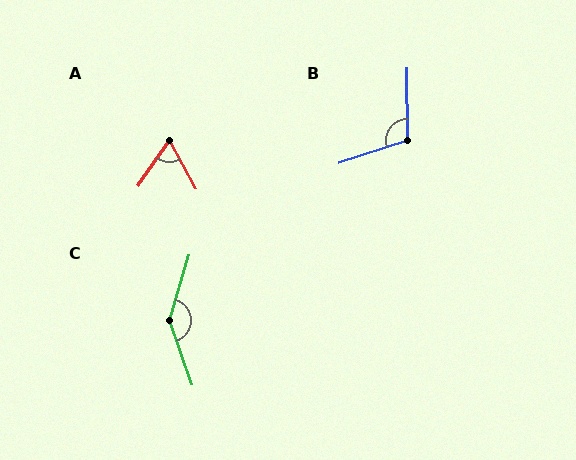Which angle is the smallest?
A, at approximately 64 degrees.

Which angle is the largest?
C, at approximately 144 degrees.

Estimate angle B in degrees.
Approximately 108 degrees.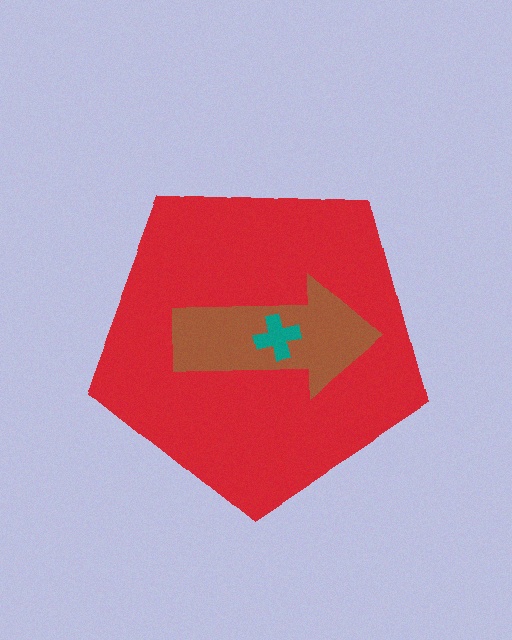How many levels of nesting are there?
3.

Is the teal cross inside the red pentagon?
Yes.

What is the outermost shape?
The red pentagon.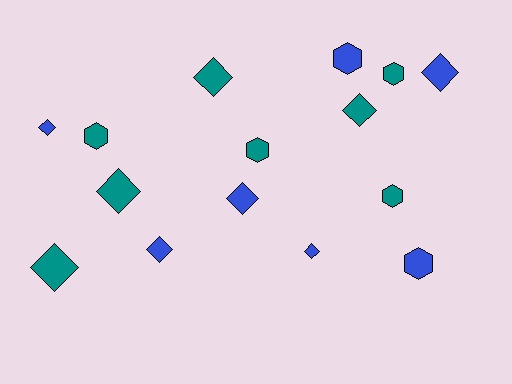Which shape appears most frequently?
Diamond, with 9 objects.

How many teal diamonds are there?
There are 4 teal diamonds.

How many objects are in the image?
There are 15 objects.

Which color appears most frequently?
Teal, with 8 objects.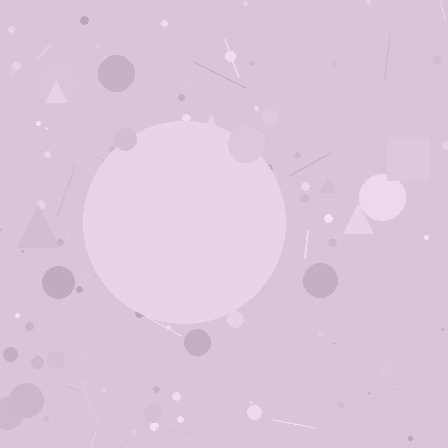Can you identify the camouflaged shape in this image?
The camouflaged shape is a circle.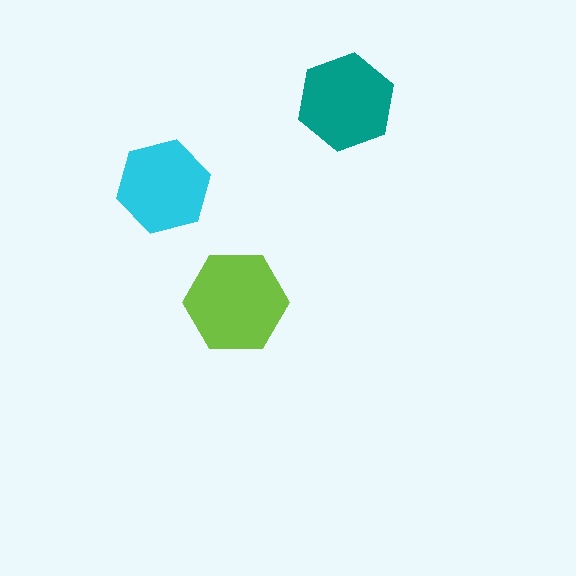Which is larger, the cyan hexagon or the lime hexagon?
The lime one.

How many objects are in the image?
There are 3 objects in the image.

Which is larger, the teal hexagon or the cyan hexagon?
The teal one.